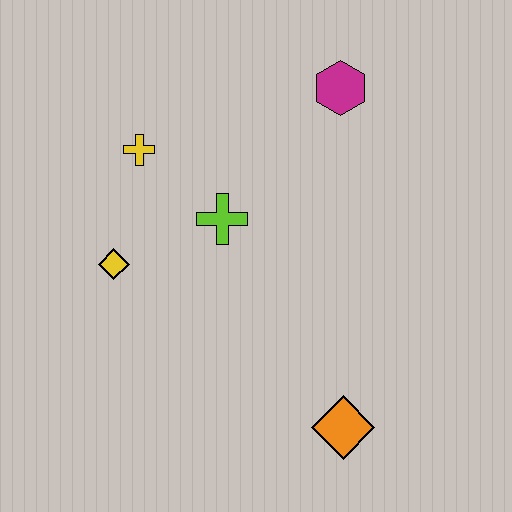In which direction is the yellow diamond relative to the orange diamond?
The yellow diamond is to the left of the orange diamond.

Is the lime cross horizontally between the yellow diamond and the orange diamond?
Yes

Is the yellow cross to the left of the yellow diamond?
No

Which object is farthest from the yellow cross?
The orange diamond is farthest from the yellow cross.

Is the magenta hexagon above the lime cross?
Yes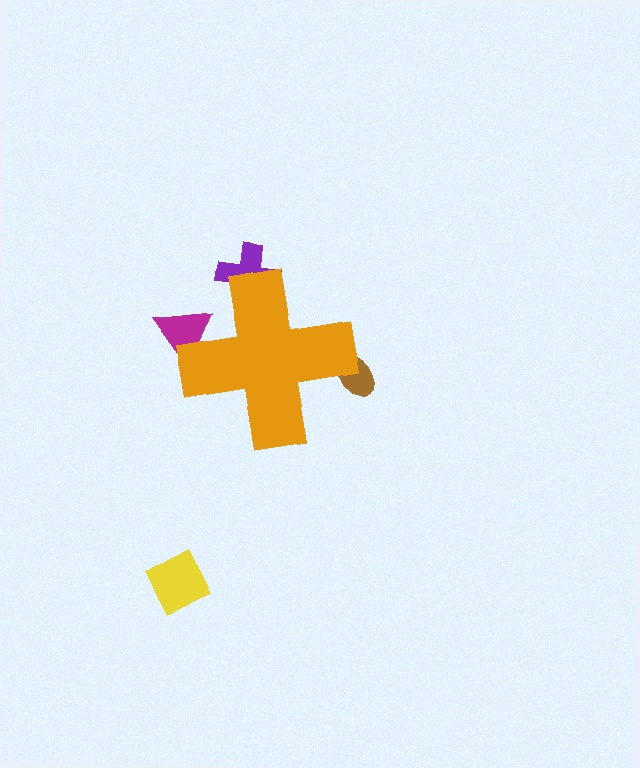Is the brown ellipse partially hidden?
Yes, the brown ellipse is partially hidden behind the orange cross.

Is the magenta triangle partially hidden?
Yes, the magenta triangle is partially hidden behind the orange cross.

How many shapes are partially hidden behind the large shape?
3 shapes are partially hidden.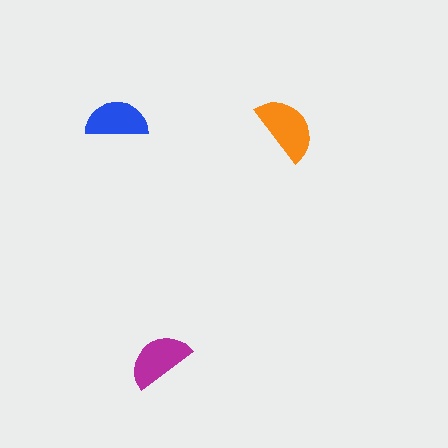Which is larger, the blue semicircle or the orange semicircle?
The orange one.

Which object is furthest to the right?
The orange semicircle is rightmost.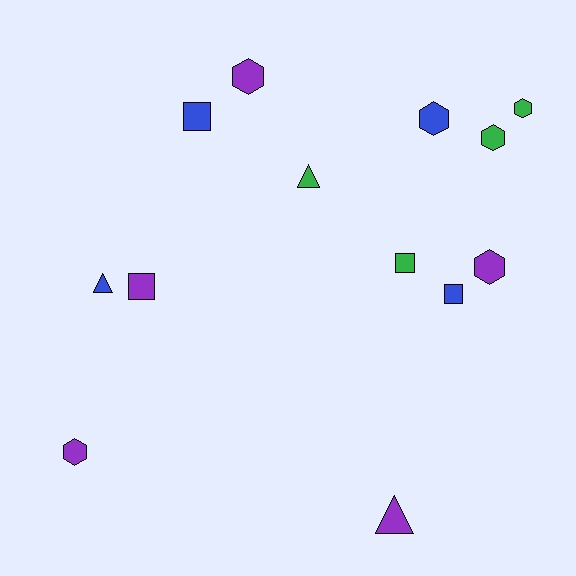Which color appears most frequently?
Purple, with 5 objects.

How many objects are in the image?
There are 13 objects.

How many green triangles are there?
There is 1 green triangle.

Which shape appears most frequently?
Hexagon, with 6 objects.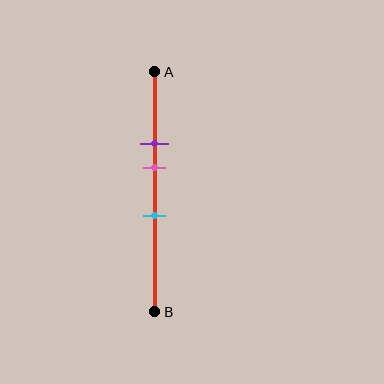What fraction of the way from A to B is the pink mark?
The pink mark is approximately 40% (0.4) of the way from A to B.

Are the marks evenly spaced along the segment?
Yes, the marks are approximately evenly spaced.